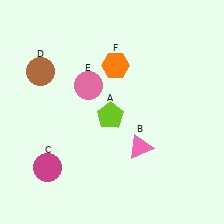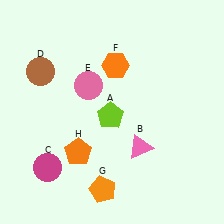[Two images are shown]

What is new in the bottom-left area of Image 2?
An orange pentagon (G) was added in the bottom-left area of Image 2.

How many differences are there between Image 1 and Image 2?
There are 2 differences between the two images.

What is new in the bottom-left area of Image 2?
An orange pentagon (H) was added in the bottom-left area of Image 2.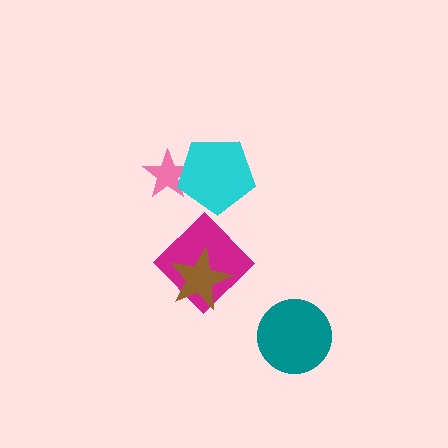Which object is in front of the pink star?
The cyan pentagon is in front of the pink star.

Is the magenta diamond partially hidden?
Yes, it is partially covered by another shape.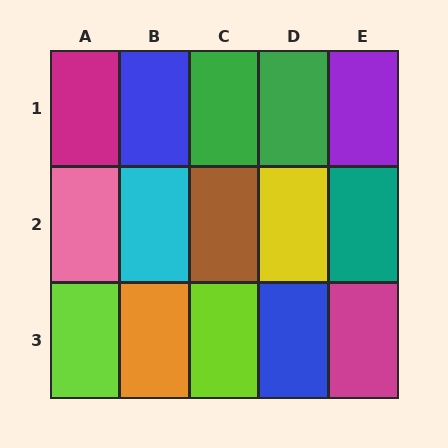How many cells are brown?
1 cell is brown.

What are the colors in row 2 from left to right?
Pink, cyan, brown, yellow, teal.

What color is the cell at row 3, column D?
Blue.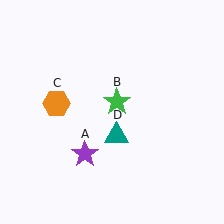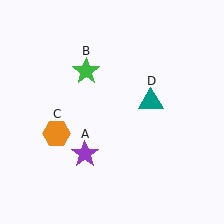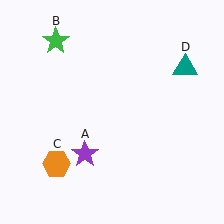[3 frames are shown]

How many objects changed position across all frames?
3 objects changed position: green star (object B), orange hexagon (object C), teal triangle (object D).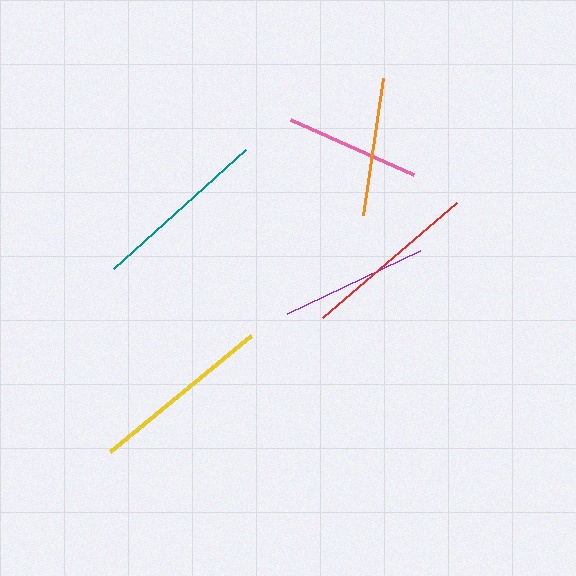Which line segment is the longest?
The yellow line is the longest at approximately 183 pixels.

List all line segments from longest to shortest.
From longest to shortest: yellow, teal, red, purple, orange, pink.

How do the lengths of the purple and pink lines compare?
The purple and pink lines are approximately the same length.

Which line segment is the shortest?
The pink line is the shortest at approximately 134 pixels.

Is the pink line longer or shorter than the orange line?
The orange line is longer than the pink line.